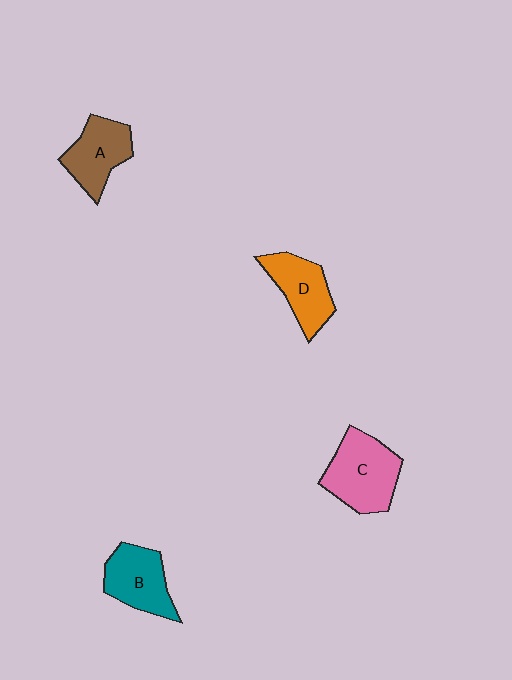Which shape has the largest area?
Shape C (pink).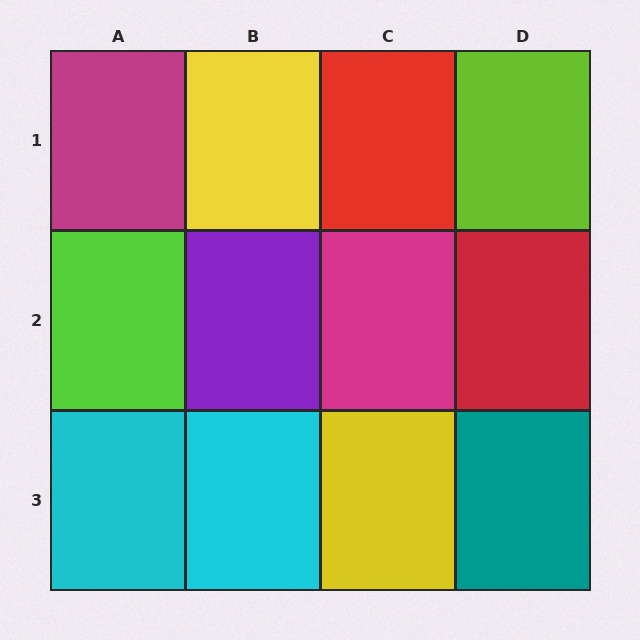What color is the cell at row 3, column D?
Teal.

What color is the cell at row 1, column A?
Magenta.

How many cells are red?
2 cells are red.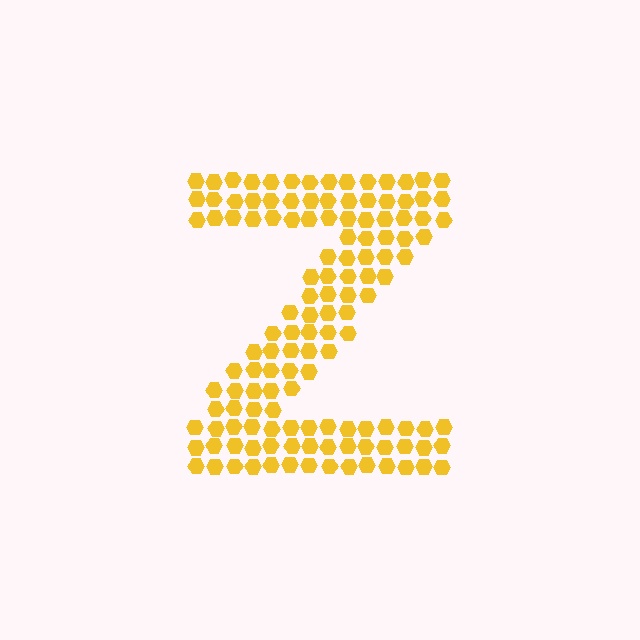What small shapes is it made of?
It is made of small hexagons.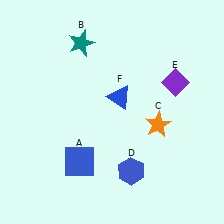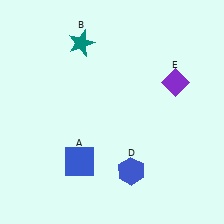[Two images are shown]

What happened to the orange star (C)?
The orange star (C) was removed in Image 2. It was in the bottom-right area of Image 1.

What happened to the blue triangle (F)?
The blue triangle (F) was removed in Image 2. It was in the top-right area of Image 1.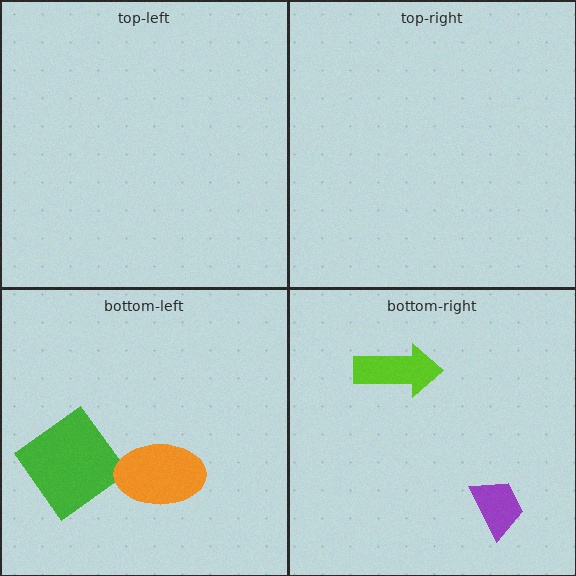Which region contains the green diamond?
The bottom-left region.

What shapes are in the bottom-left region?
The green diamond, the orange ellipse.